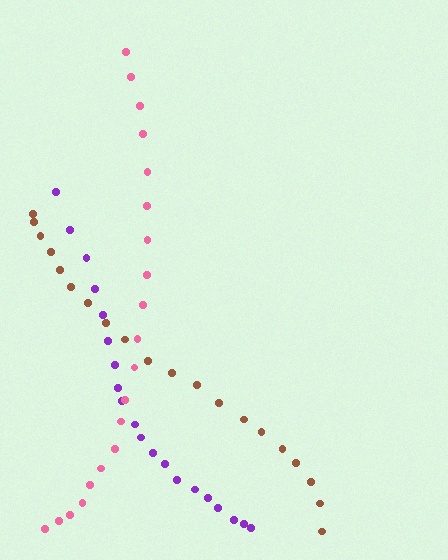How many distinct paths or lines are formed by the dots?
There are 3 distinct paths.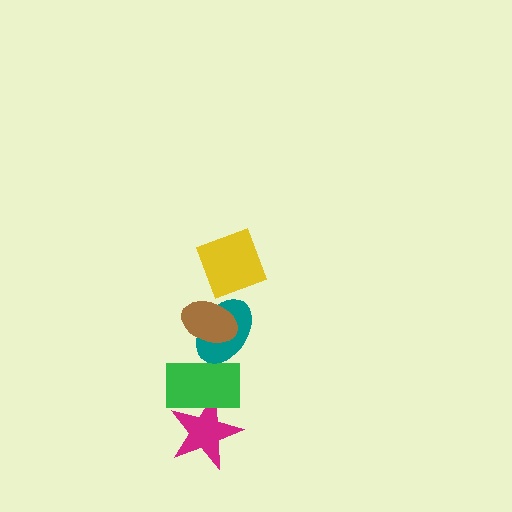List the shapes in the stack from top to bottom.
From top to bottom: the yellow square, the brown ellipse, the teal ellipse, the green rectangle, the magenta star.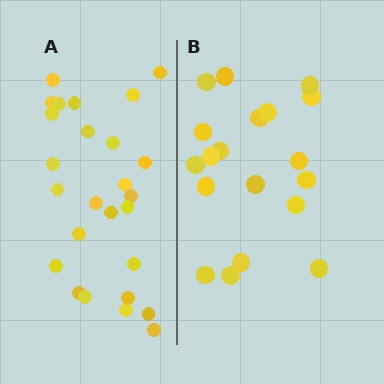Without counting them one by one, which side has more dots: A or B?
Region A (the left region) has more dots.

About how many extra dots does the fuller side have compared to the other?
Region A has roughly 8 or so more dots than region B.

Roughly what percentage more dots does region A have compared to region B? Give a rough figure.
About 35% more.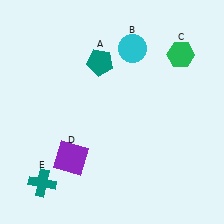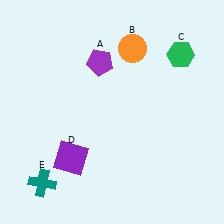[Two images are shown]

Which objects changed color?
A changed from teal to purple. B changed from cyan to orange.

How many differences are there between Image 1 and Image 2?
There are 2 differences between the two images.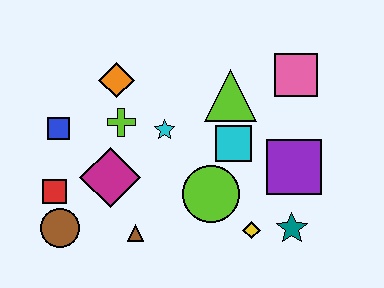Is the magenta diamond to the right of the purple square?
No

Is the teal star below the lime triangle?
Yes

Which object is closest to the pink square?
The lime triangle is closest to the pink square.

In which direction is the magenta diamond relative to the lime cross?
The magenta diamond is below the lime cross.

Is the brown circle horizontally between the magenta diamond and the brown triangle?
No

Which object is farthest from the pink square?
The brown circle is farthest from the pink square.